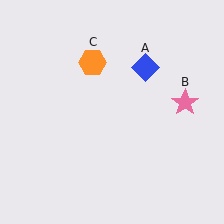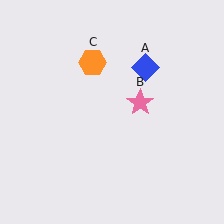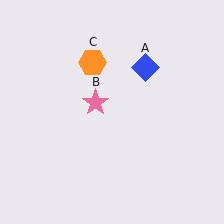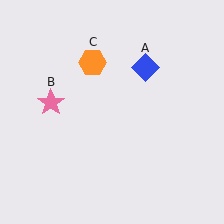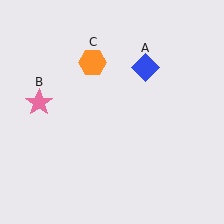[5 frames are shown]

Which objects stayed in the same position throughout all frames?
Blue diamond (object A) and orange hexagon (object C) remained stationary.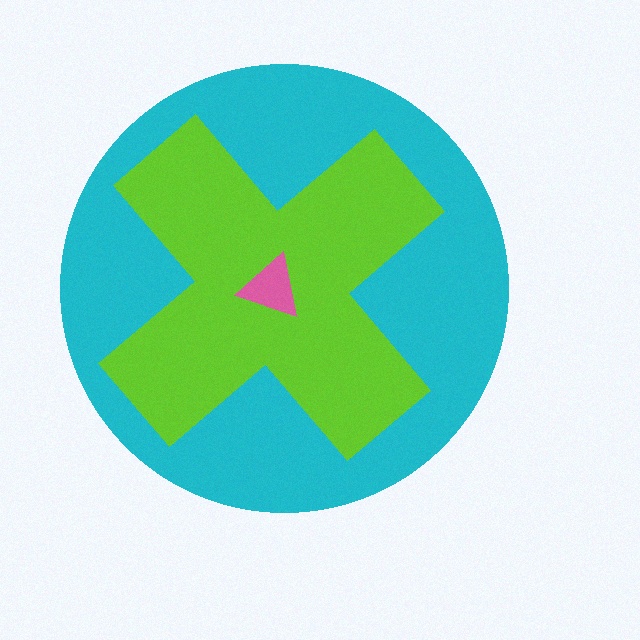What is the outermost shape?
The cyan circle.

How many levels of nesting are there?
3.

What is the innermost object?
The pink triangle.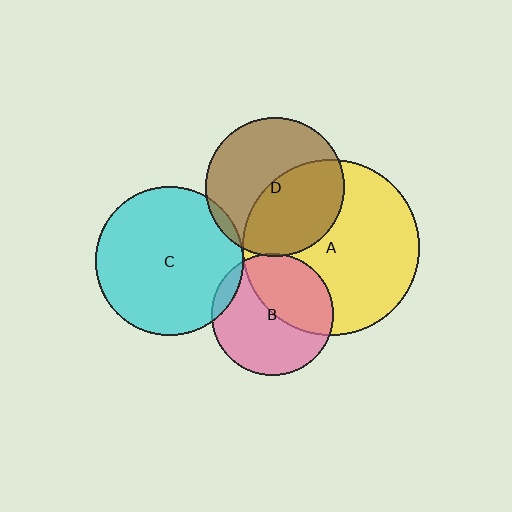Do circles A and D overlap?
Yes.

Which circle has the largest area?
Circle A (yellow).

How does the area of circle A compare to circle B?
Approximately 2.1 times.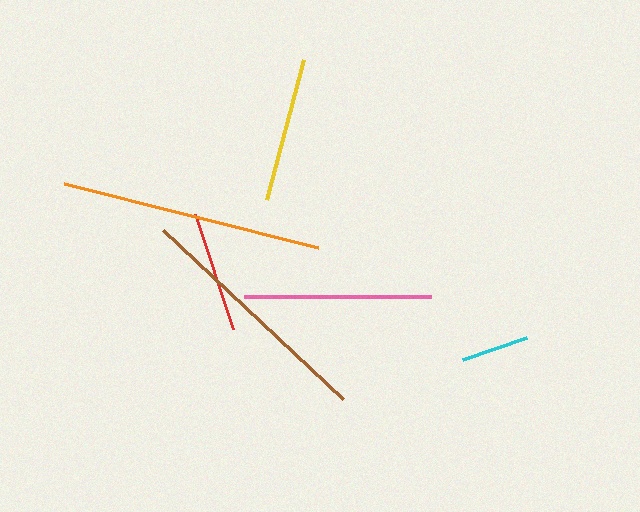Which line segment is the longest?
The orange line is the longest at approximately 261 pixels.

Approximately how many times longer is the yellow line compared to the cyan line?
The yellow line is approximately 2.1 times the length of the cyan line.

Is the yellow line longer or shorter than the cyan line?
The yellow line is longer than the cyan line.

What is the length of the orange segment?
The orange segment is approximately 261 pixels long.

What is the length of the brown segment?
The brown segment is approximately 246 pixels long.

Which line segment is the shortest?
The cyan line is the shortest at approximately 68 pixels.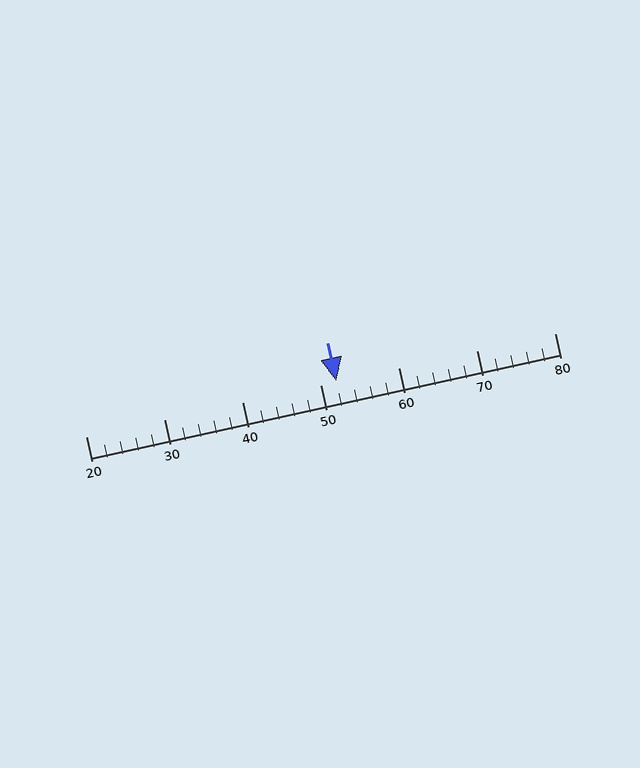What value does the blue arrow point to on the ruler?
The blue arrow points to approximately 52.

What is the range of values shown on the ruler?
The ruler shows values from 20 to 80.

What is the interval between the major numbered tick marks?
The major tick marks are spaced 10 units apart.